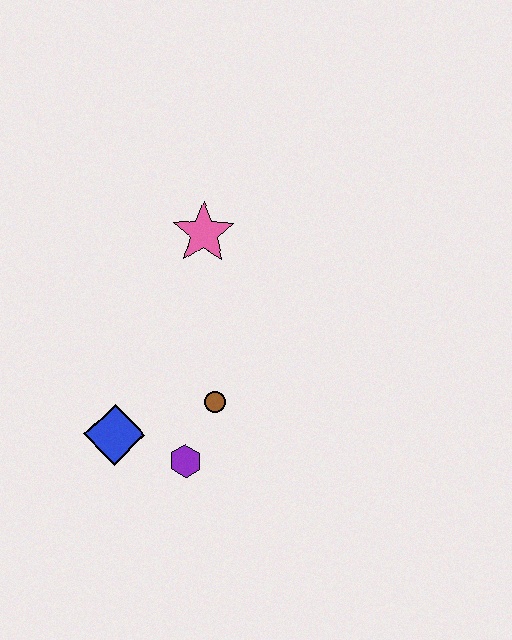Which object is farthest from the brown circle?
The pink star is farthest from the brown circle.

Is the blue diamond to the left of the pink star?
Yes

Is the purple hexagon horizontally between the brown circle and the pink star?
No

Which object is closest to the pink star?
The brown circle is closest to the pink star.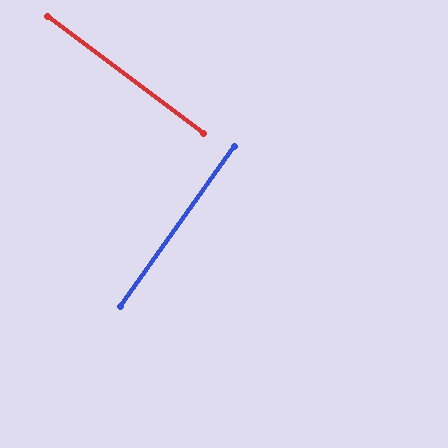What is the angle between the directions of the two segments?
Approximately 89 degrees.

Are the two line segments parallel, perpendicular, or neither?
Perpendicular — they meet at approximately 89°.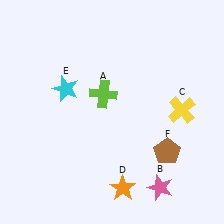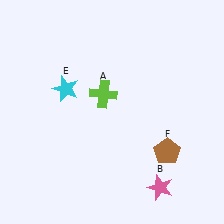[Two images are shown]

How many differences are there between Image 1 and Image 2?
There are 2 differences between the two images.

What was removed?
The orange star (D), the yellow cross (C) were removed in Image 2.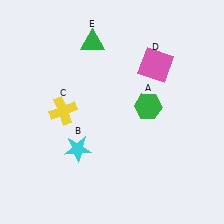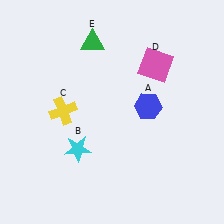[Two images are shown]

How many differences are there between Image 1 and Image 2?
There is 1 difference between the two images.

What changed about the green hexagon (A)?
In Image 1, A is green. In Image 2, it changed to blue.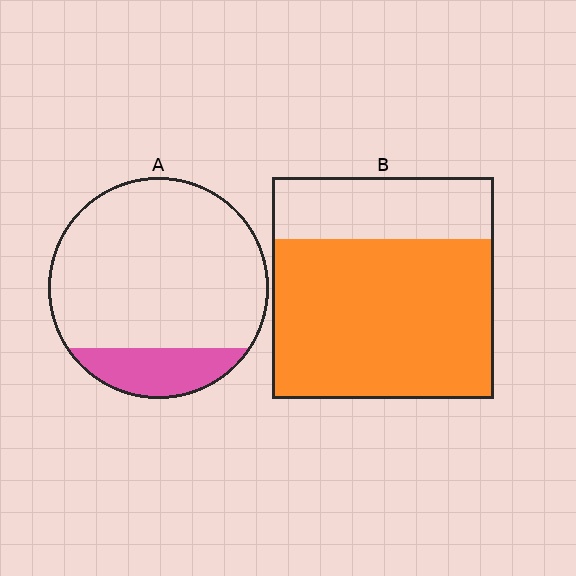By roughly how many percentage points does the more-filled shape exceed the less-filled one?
By roughly 55 percentage points (B over A).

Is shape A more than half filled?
No.